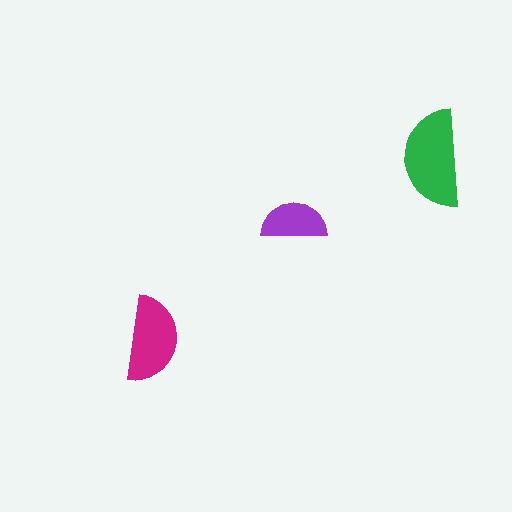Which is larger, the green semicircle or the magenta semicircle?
The green one.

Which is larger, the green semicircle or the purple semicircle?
The green one.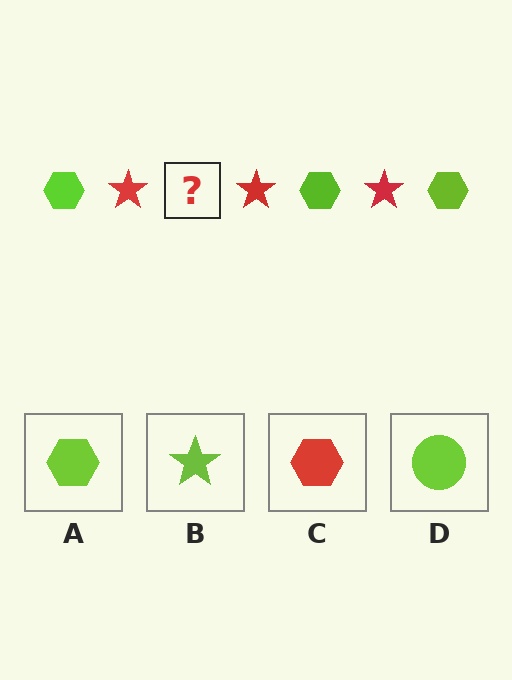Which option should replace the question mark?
Option A.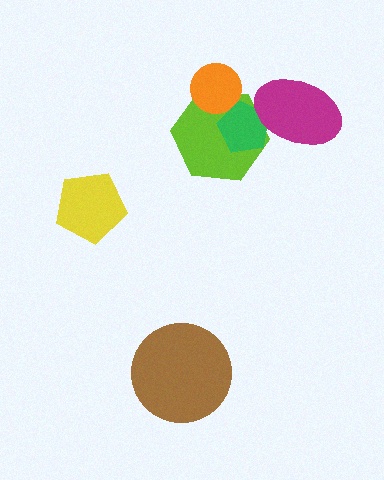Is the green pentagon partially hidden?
Yes, it is partially covered by another shape.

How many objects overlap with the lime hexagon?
3 objects overlap with the lime hexagon.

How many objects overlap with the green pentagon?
2 objects overlap with the green pentagon.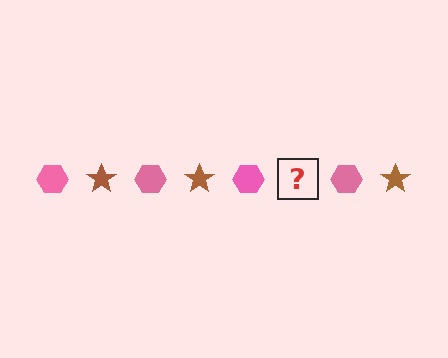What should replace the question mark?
The question mark should be replaced with a brown star.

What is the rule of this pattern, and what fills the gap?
The rule is that the pattern alternates between pink hexagon and brown star. The gap should be filled with a brown star.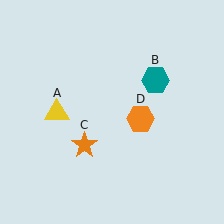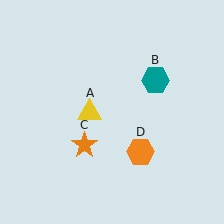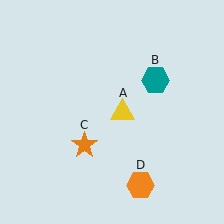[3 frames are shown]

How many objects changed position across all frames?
2 objects changed position: yellow triangle (object A), orange hexagon (object D).